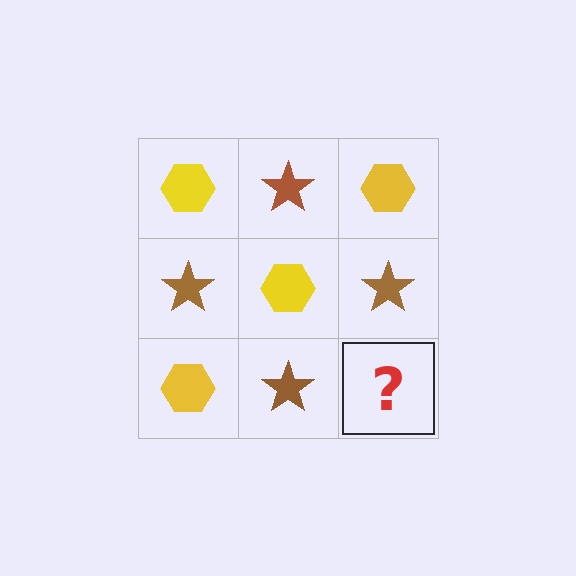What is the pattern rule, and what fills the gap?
The rule is that it alternates yellow hexagon and brown star in a checkerboard pattern. The gap should be filled with a yellow hexagon.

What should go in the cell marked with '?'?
The missing cell should contain a yellow hexagon.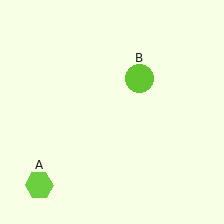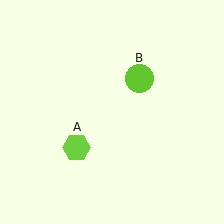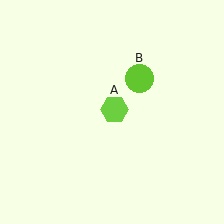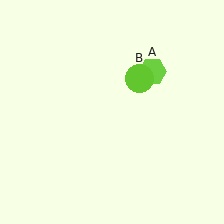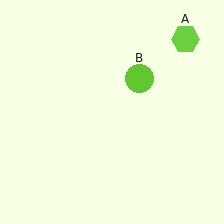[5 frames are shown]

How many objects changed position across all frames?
1 object changed position: lime hexagon (object A).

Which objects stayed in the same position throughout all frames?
Lime circle (object B) remained stationary.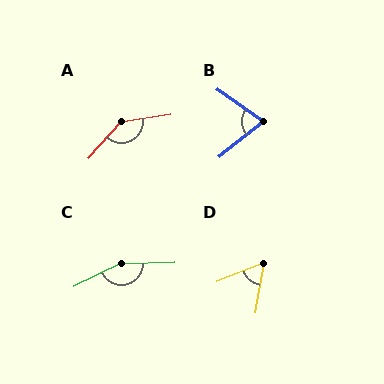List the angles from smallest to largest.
D (59°), B (74°), A (141°), C (156°).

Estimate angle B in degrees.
Approximately 74 degrees.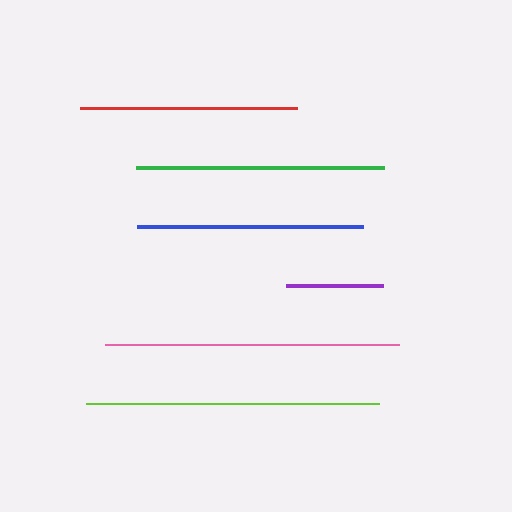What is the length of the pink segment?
The pink segment is approximately 294 pixels long.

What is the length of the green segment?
The green segment is approximately 249 pixels long.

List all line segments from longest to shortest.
From longest to shortest: pink, lime, green, blue, red, purple.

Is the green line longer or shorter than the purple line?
The green line is longer than the purple line.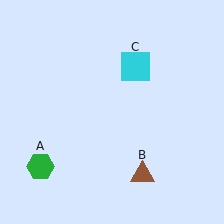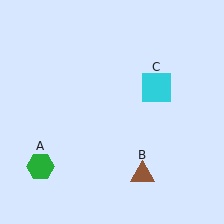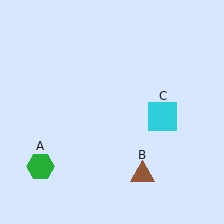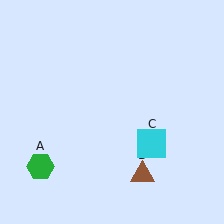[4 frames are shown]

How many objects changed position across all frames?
1 object changed position: cyan square (object C).